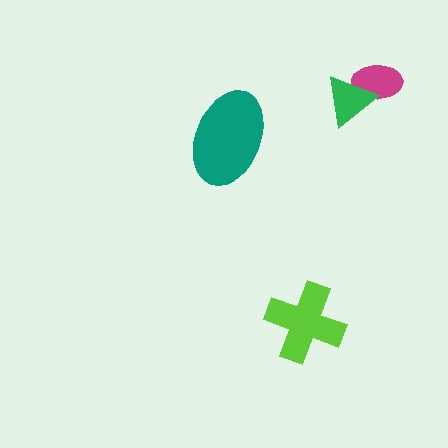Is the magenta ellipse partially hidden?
Yes, it is partially covered by another shape.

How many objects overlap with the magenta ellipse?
1 object overlaps with the magenta ellipse.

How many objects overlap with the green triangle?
1 object overlaps with the green triangle.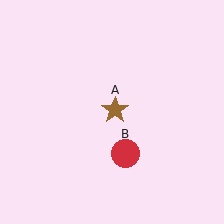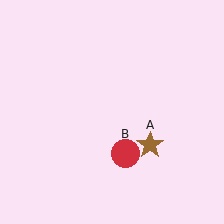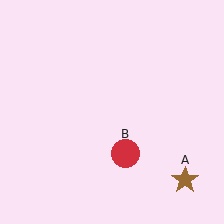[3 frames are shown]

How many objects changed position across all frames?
1 object changed position: brown star (object A).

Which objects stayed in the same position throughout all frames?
Red circle (object B) remained stationary.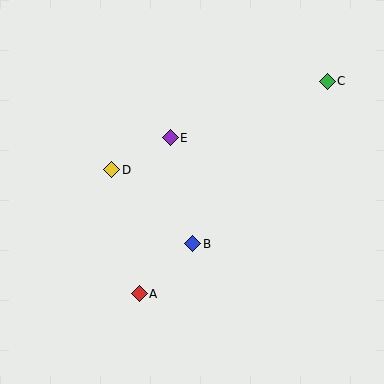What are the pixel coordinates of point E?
Point E is at (170, 138).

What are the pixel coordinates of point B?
Point B is at (193, 244).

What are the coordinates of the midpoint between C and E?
The midpoint between C and E is at (249, 110).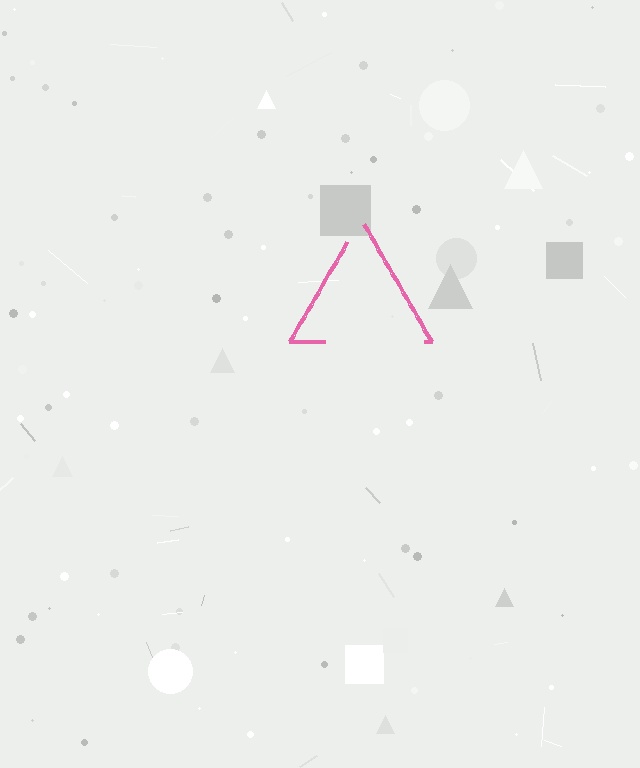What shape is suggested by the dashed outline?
The dashed outline suggests a triangle.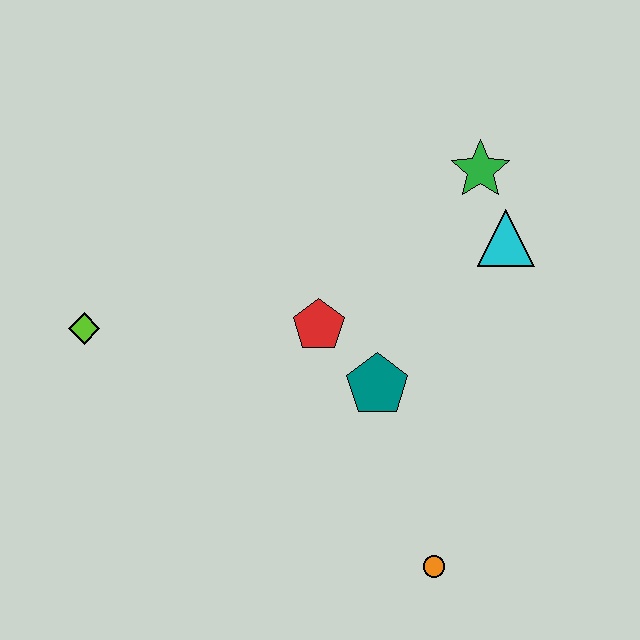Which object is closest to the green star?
The cyan triangle is closest to the green star.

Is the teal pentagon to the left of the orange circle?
Yes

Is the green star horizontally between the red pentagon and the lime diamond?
No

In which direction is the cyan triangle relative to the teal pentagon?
The cyan triangle is above the teal pentagon.